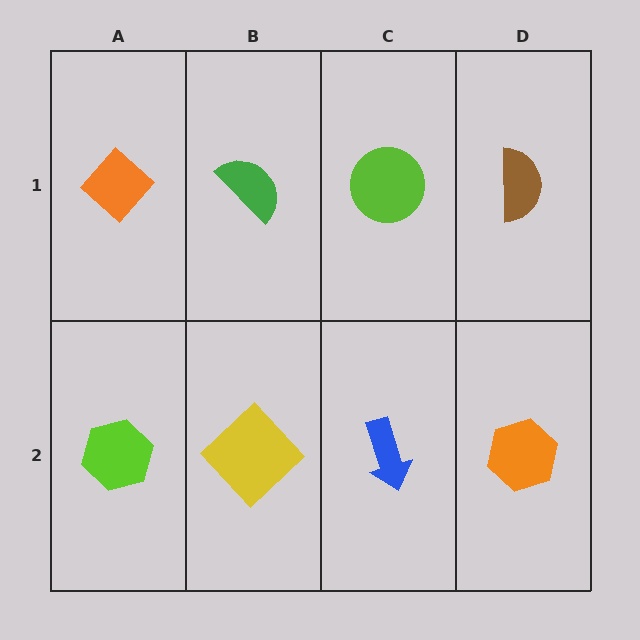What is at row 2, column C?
A blue arrow.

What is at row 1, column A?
An orange diamond.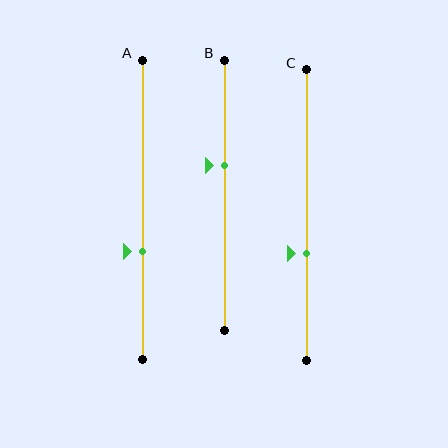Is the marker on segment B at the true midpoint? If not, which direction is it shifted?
No, the marker on segment B is shifted upward by about 11% of the segment length.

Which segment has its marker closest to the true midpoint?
Segment B has its marker closest to the true midpoint.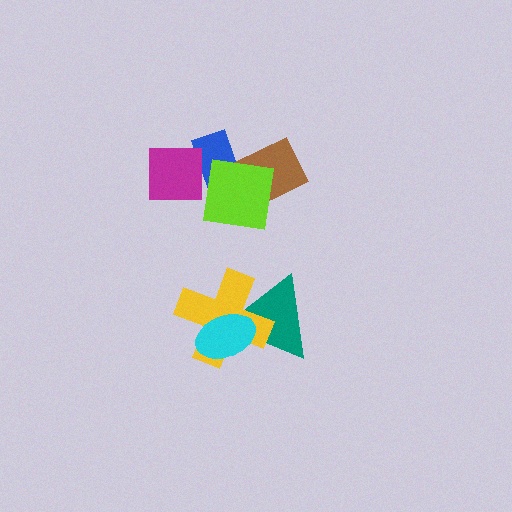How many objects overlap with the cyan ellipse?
2 objects overlap with the cyan ellipse.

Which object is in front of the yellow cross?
The cyan ellipse is in front of the yellow cross.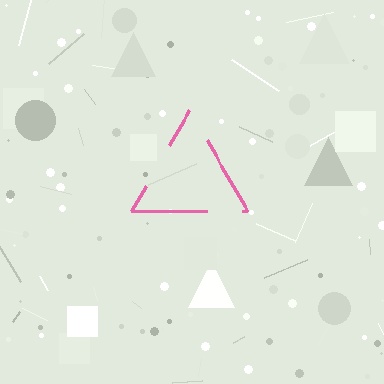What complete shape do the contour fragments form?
The contour fragments form a triangle.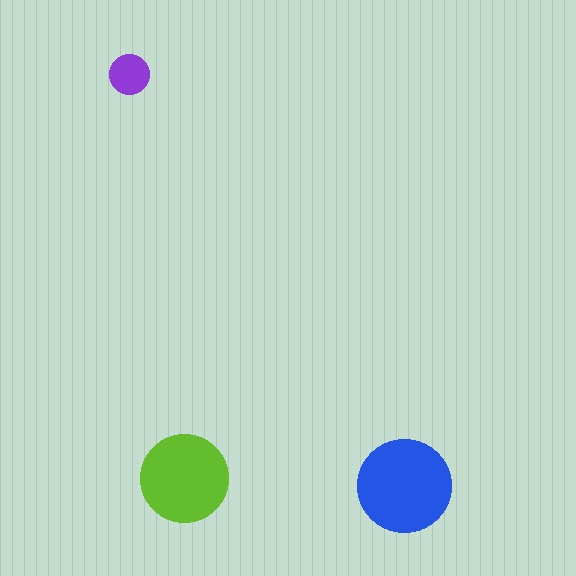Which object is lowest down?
The blue circle is bottommost.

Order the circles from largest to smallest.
the blue one, the lime one, the purple one.